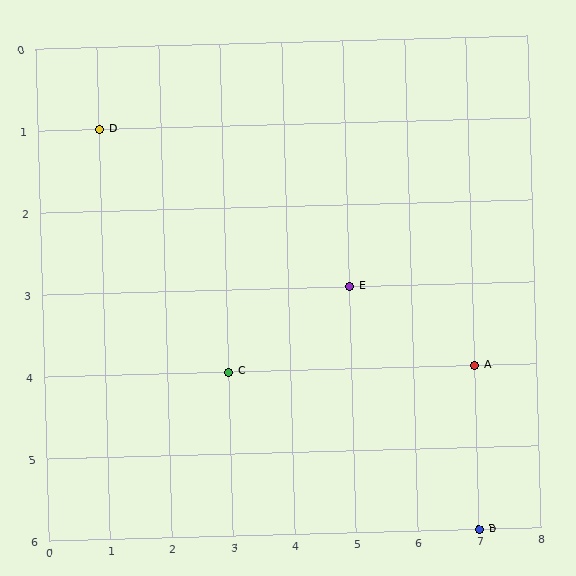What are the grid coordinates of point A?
Point A is at grid coordinates (7, 4).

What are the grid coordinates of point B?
Point B is at grid coordinates (7, 6).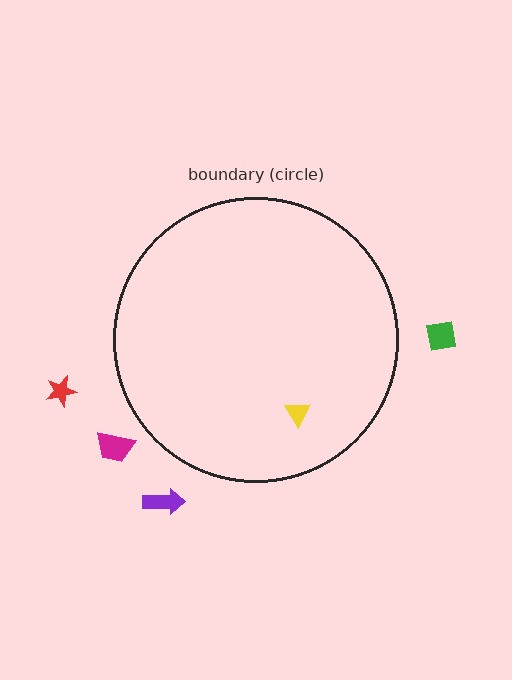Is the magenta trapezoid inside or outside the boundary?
Outside.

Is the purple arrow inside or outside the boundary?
Outside.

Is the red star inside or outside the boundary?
Outside.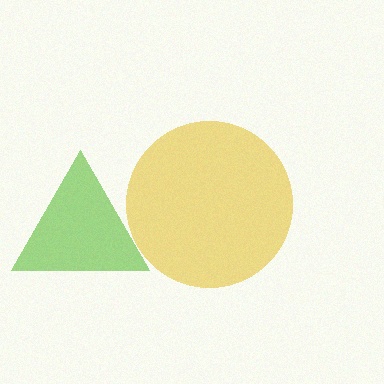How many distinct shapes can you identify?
There are 2 distinct shapes: a lime triangle, a yellow circle.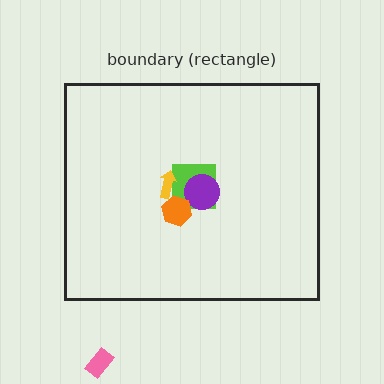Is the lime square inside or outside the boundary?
Inside.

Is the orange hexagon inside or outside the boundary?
Inside.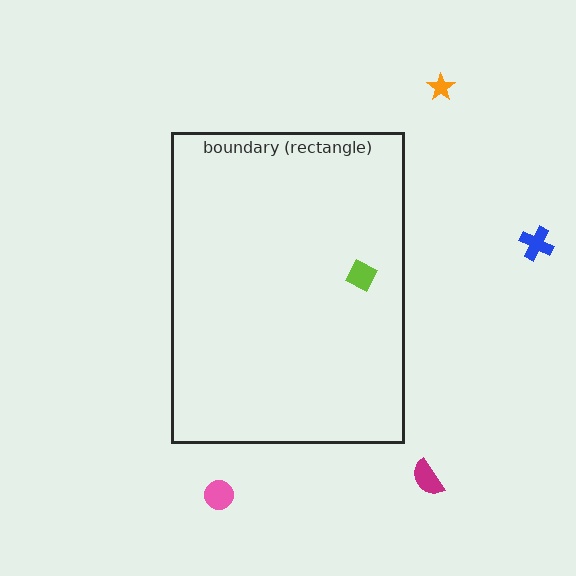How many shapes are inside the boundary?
1 inside, 4 outside.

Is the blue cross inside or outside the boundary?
Outside.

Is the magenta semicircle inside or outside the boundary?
Outside.